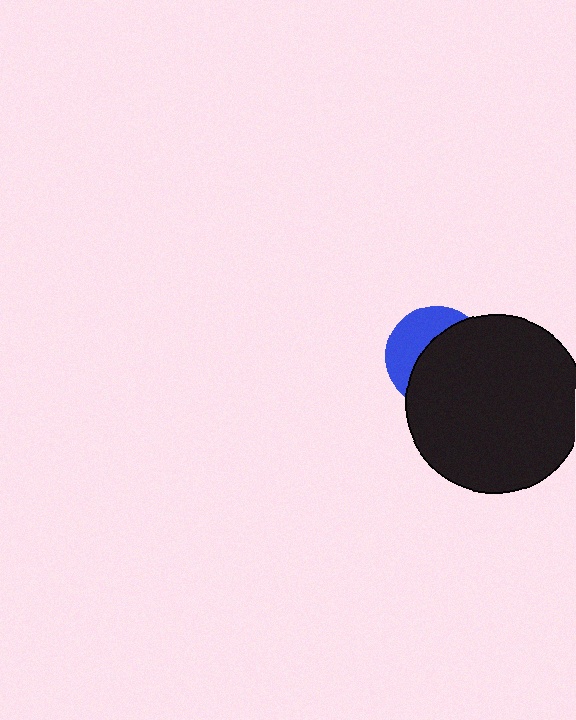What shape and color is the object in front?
The object in front is a black circle.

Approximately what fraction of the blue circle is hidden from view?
Roughly 62% of the blue circle is hidden behind the black circle.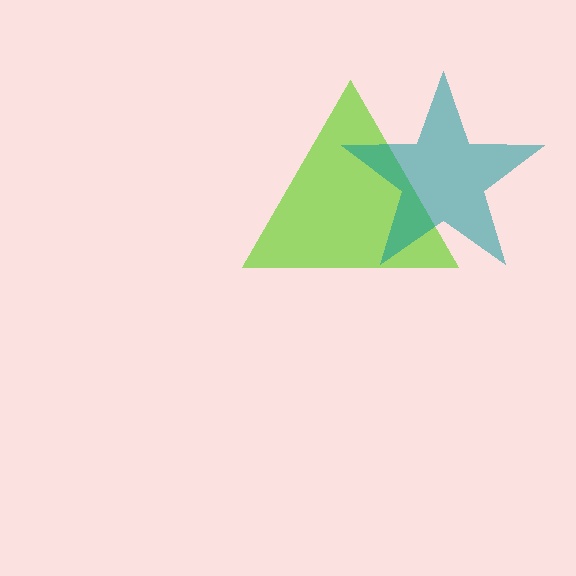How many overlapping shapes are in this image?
There are 2 overlapping shapes in the image.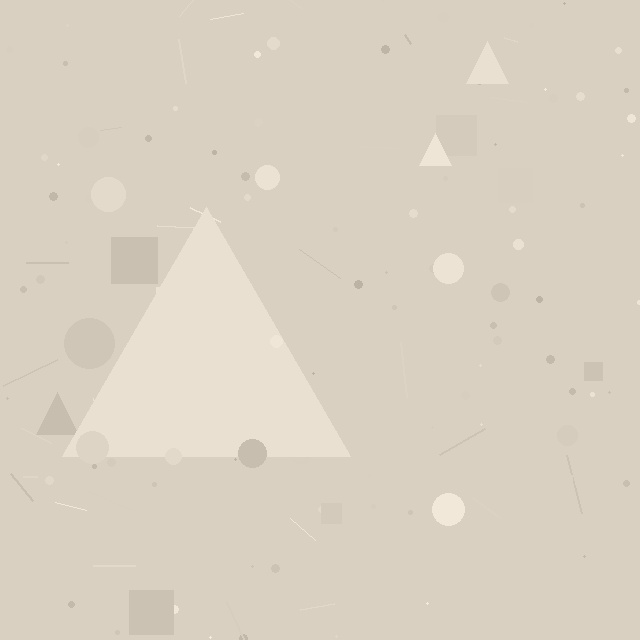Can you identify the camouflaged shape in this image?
The camouflaged shape is a triangle.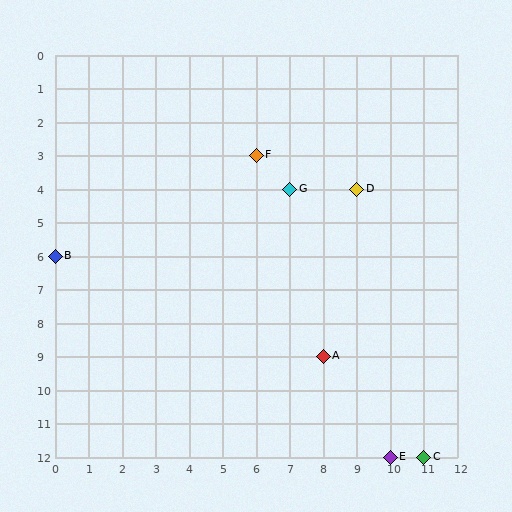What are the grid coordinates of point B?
Point B is at grid coordinates (0, 6).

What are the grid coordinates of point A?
Point A is at grid coordinates (8, 9).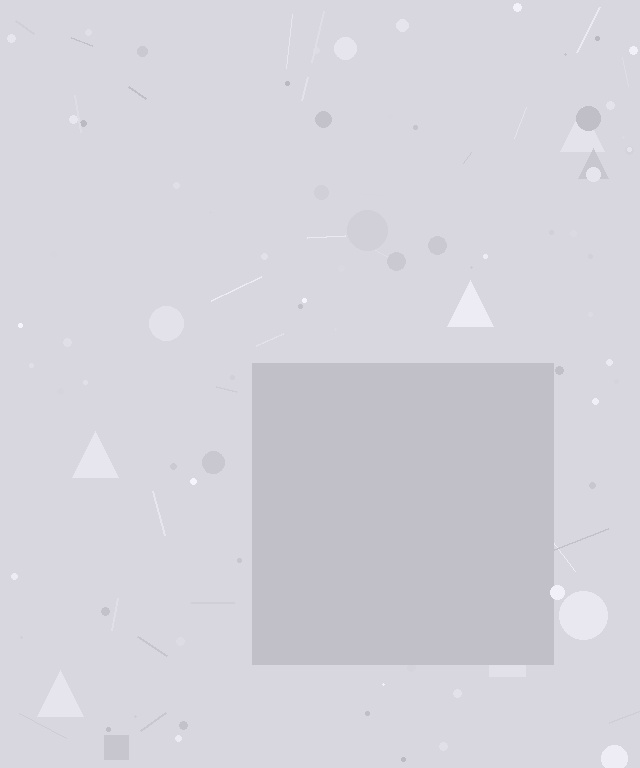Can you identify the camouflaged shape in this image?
The camouflaged shape is a square.